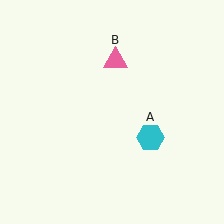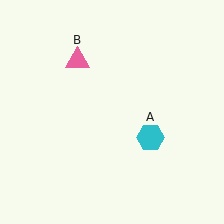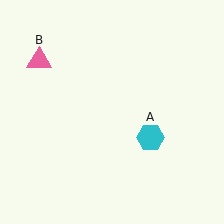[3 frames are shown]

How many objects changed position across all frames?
1 object changed position: pink triangle (object B).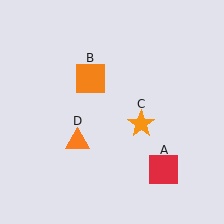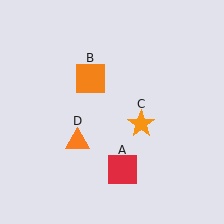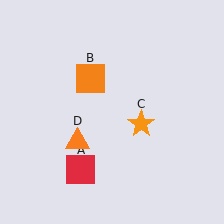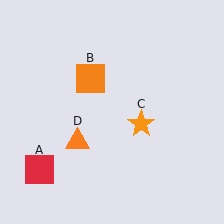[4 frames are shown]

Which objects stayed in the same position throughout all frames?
Orange square (object B) and orange star (object C) and orange triangle (object D) remained stationary.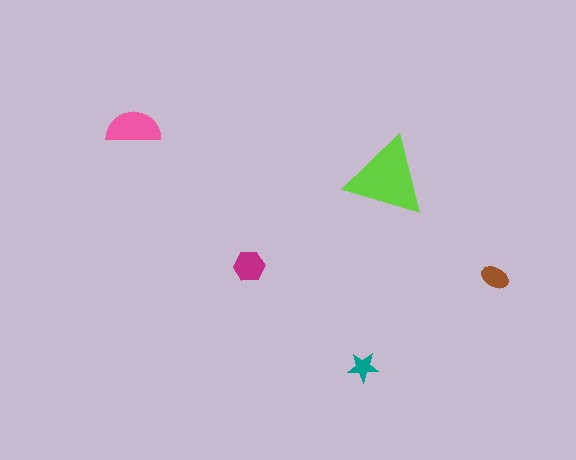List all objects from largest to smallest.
The lime triangle, the pink semicircle, the magenta hexagon, the brown ellipse, the teal star.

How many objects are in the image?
There are 5 objects in the image.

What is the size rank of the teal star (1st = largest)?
5th.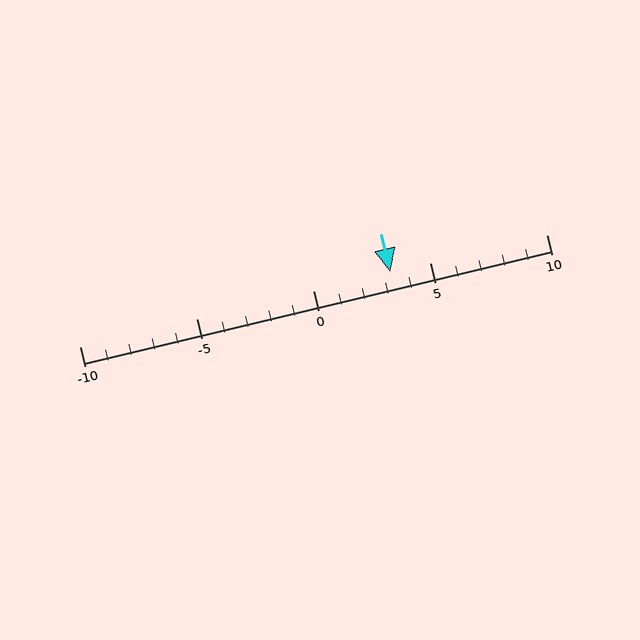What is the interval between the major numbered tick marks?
The major tick marks are spaced 5 units apart.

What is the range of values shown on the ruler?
The ruler shows values from -10 to 10.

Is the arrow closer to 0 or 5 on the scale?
The arrow is closer to 5.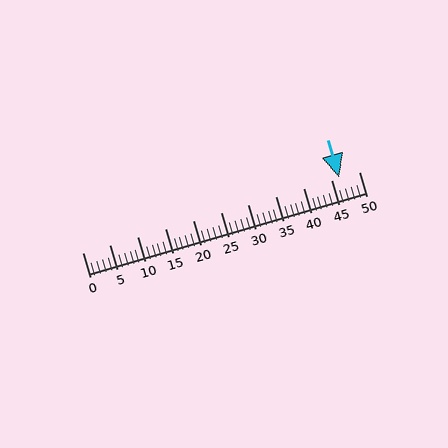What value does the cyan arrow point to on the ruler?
The cyan arrow points to approximately 46.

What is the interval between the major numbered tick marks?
The major tick marks are spaced 5 units apart.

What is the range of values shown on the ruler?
The ruler shows values from 0 to 50.